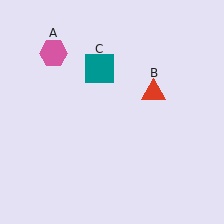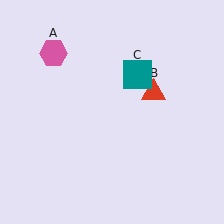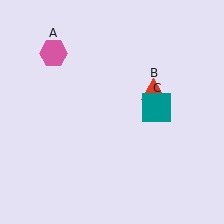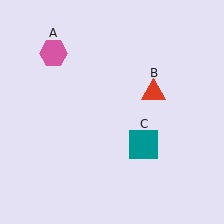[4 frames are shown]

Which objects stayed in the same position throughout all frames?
Pink hexagon (object A) and red triangle (object B) remained stationary.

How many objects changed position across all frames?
1 object changed position: teal square (object C).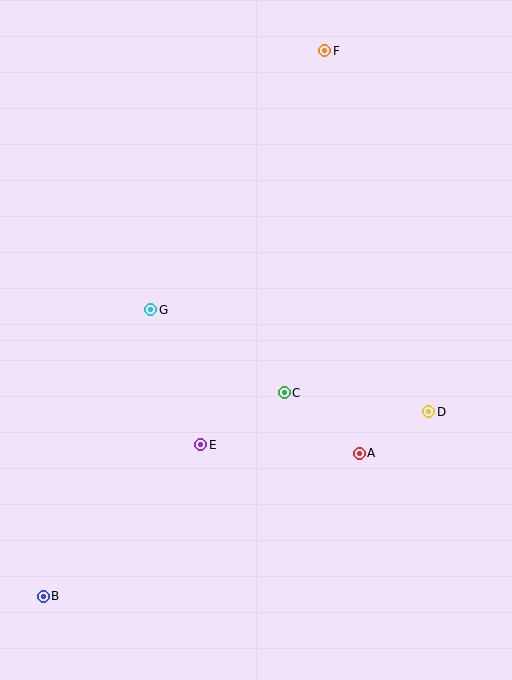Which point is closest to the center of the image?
Point C at (284, 393) is closest to the center.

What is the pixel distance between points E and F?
The distance between E and F is 413 pixels.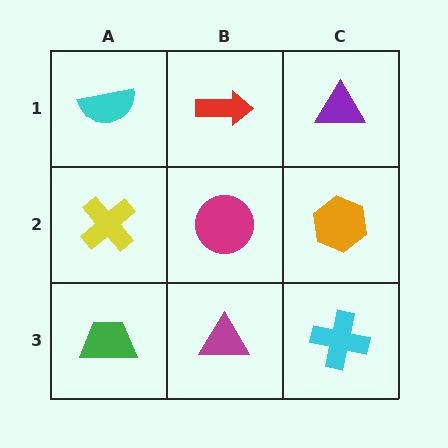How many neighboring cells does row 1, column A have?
2.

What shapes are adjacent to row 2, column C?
A purple triangle (row 1, column C), a cyan cross (row 3, column C), a magenta circle (row 2, column B).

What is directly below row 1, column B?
A magenta circle.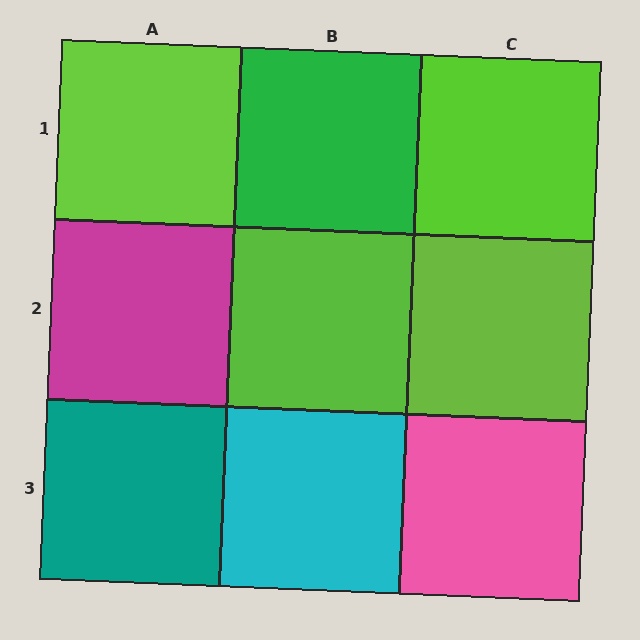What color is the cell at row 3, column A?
Teal.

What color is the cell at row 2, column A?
Magenta.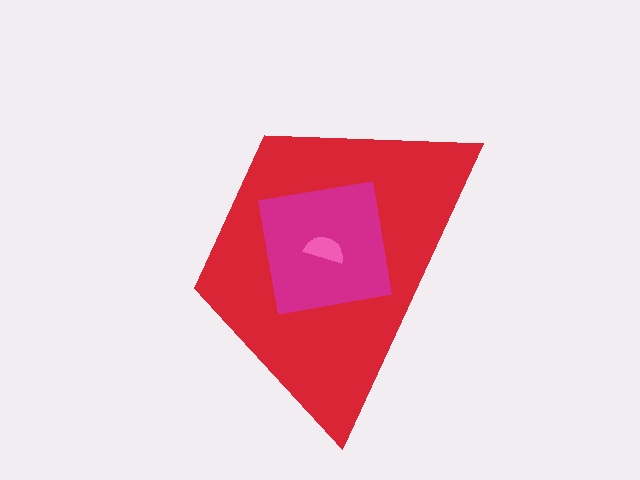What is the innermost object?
The pink semicircle.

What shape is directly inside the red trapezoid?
The magenta square.